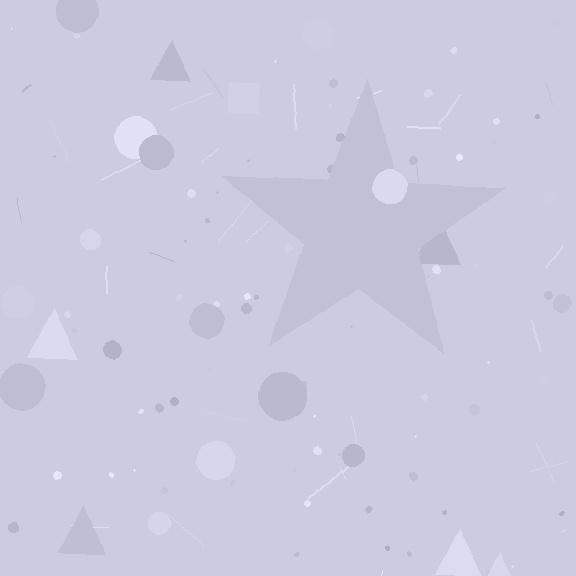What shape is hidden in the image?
A star is hidden in the image.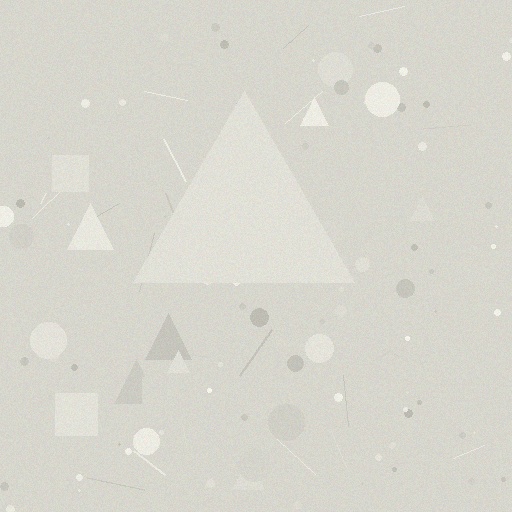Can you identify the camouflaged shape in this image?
The camouflaged shape is a triangle.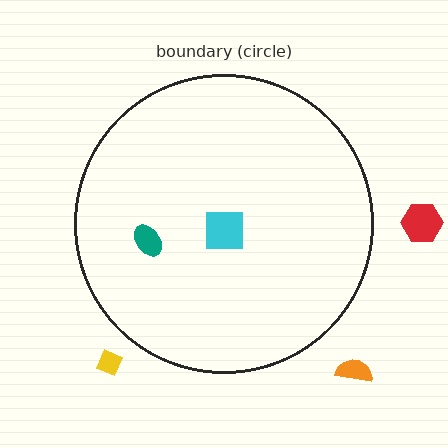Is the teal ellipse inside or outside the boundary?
Inside.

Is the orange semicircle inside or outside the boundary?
Outside.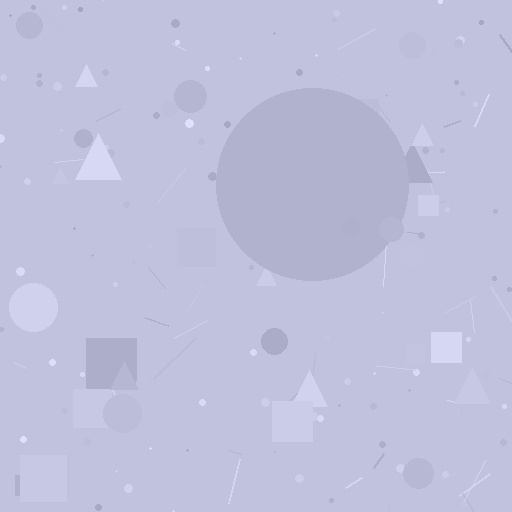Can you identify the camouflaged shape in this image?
The camouflaged shape is a circle.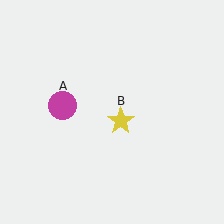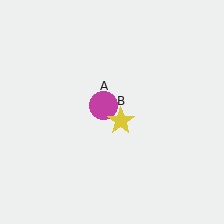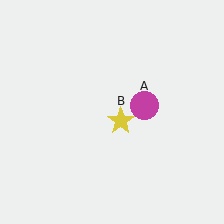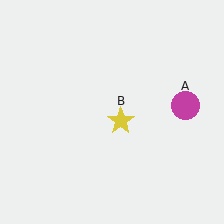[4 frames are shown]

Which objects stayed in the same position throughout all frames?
Yellow star (object B) remained stationary.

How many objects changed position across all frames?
1 object changed position: magenta circle (object A).